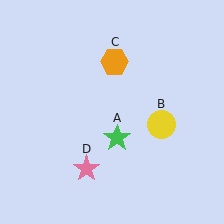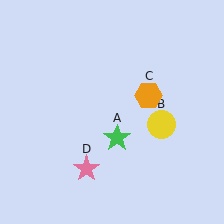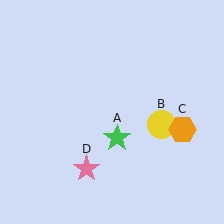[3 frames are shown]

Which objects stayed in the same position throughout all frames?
Green star (object A) and yellow circle (object B) and pink star (object D) remained stationary.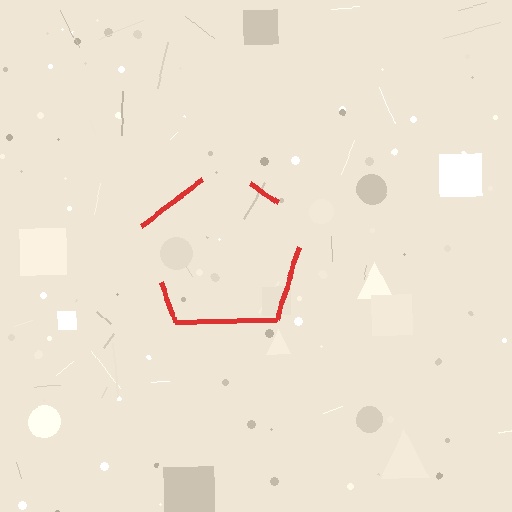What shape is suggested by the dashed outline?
The dashed outline suggests a pentagon.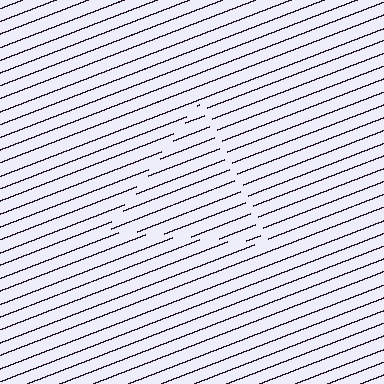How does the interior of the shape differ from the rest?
The interior of the shape contains the same grating, shifted by half a period — the contour is defined by the phase discontinuity where line-ends from the inner and outer gratings abut.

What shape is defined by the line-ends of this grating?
An illusory triangle. The interior of the shape contains the same grating, shifted by half a period — the contour is defined by the phase discontinuity where line-ends from the inner and outer gratings abut.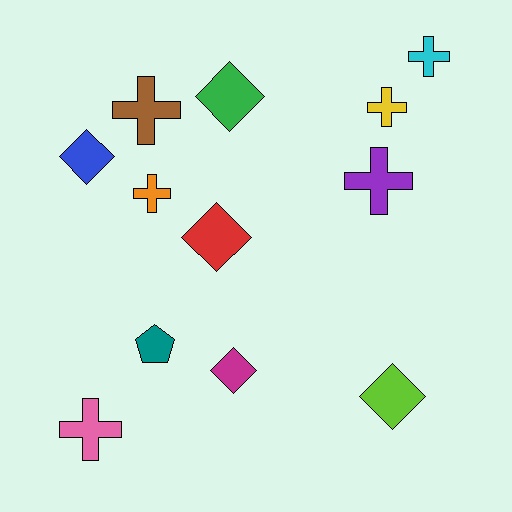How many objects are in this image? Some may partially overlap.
There are 12 objects.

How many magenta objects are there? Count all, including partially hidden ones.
There is 1 magenta object.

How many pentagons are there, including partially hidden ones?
There is 1 pentagon.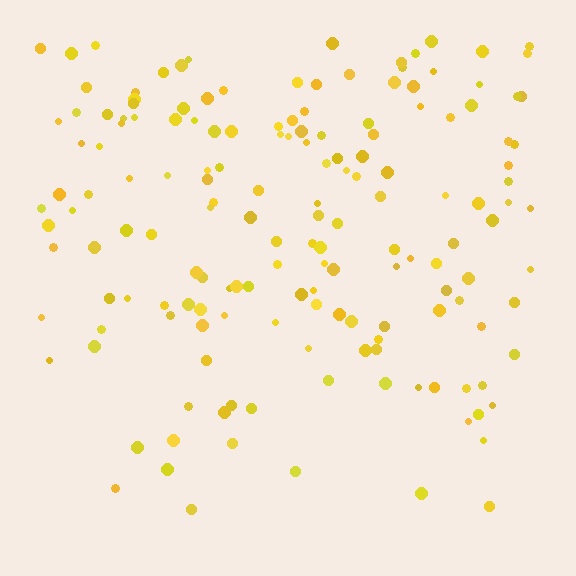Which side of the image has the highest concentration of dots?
The top.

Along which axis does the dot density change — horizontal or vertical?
Vertical.